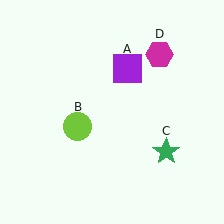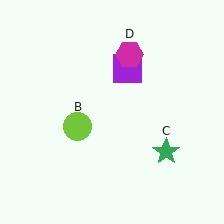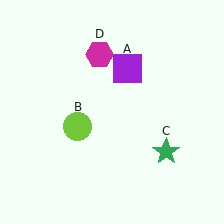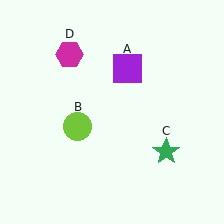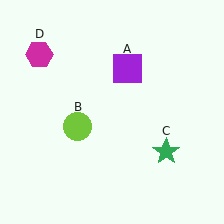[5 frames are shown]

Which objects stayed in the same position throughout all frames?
Purple square (object A) and lime circle (object B) and green star (object C) remained stationary.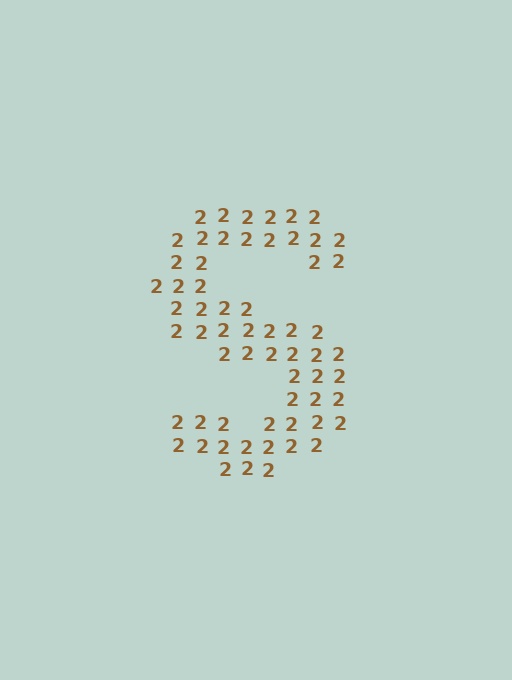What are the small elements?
The small elements are digit 2's.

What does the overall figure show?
The overall figure shows the letter S.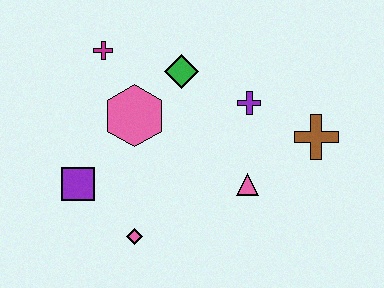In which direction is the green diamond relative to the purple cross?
The green diamond is to the left of the purple cross.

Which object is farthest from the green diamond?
The pink diamond is farthest from the green diamond.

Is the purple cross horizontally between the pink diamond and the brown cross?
Yes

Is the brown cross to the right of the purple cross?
Yes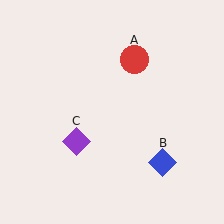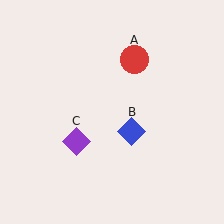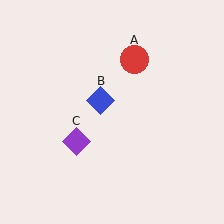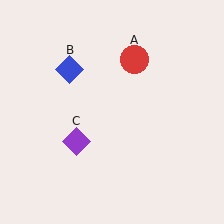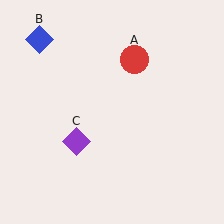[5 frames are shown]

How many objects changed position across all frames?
1 object changed position: blue diamond (object B).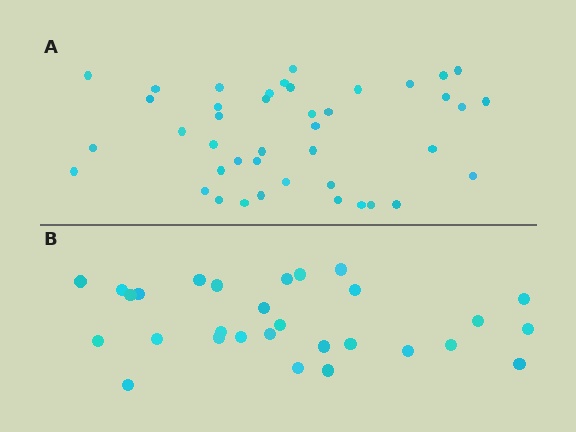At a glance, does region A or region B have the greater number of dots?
Region A (the top region) has more dots.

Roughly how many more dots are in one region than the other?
Region A has approximately 15 more dots than region B.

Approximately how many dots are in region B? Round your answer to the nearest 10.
About 30 dots. (The exact count is 29, which rounds to 30.)